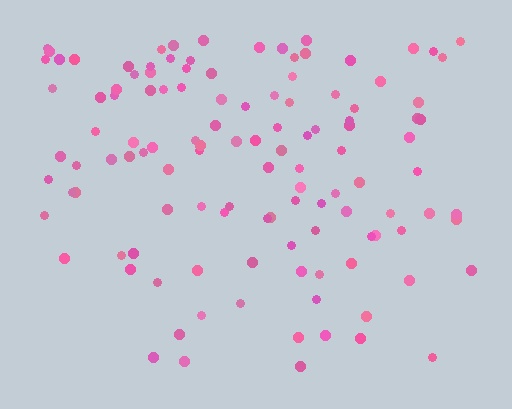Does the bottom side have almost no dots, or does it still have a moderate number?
Still a moderate number, just noticeably fewer than the top.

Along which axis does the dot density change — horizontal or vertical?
Vertical.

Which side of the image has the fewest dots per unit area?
The bottom.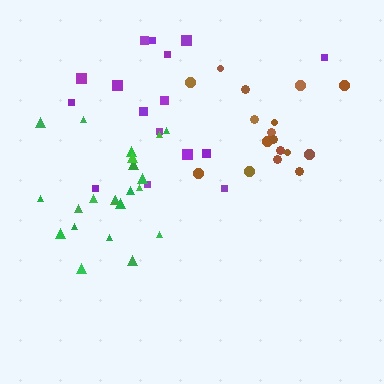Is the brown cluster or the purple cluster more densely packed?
Brown.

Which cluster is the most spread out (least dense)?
Purple.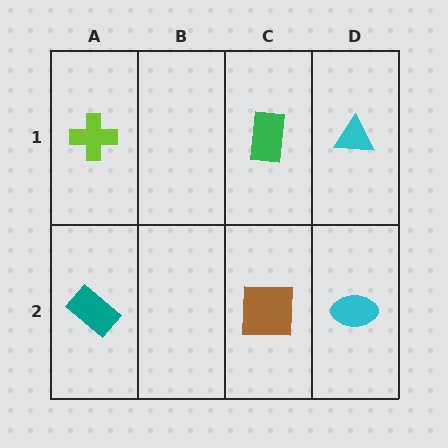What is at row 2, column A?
A teal rectangle.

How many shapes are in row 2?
3 shapes.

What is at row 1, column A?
A lime cross.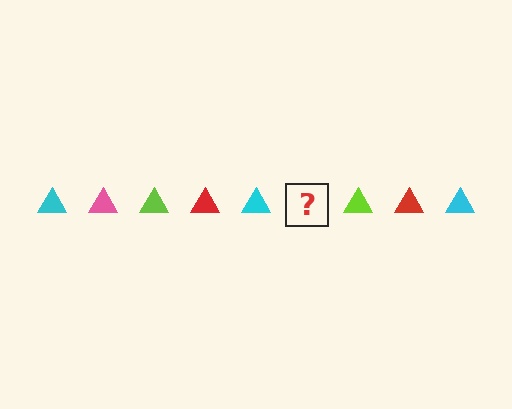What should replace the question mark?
The question mark should be replaced with a pink triangle.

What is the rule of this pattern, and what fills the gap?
The rule is that the pattern cycles through cyan, pink, lime, red triangles. The gap should be filled with a pink triangle.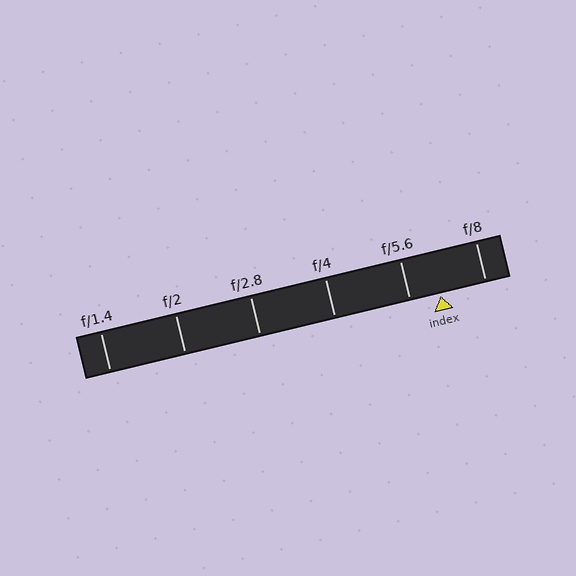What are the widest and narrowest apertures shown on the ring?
The widest aperture shown is f/1.4 and the narrowest is f/8.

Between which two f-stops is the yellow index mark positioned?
The index mark is between f/5.6 and f/8.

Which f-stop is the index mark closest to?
The index mark is closest to f/5.6.